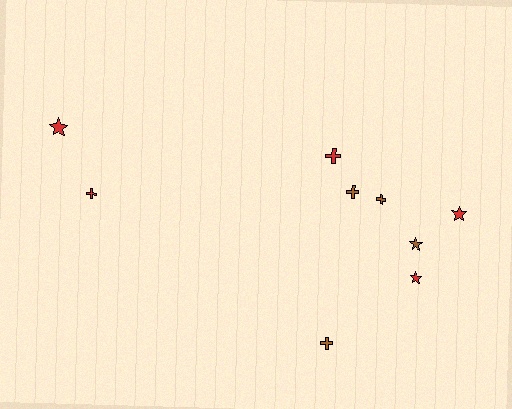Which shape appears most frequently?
Cross, with 5 objects.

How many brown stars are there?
There is 1 brown star.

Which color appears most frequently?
Red, with 5 objects.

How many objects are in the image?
There are 9 objects.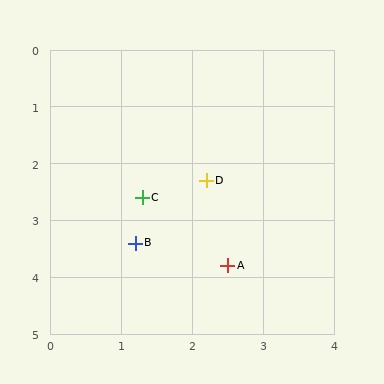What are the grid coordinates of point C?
Point C is at approximately (1.3, 2.6).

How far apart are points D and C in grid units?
Points D and C are about 0.9 grid units apart.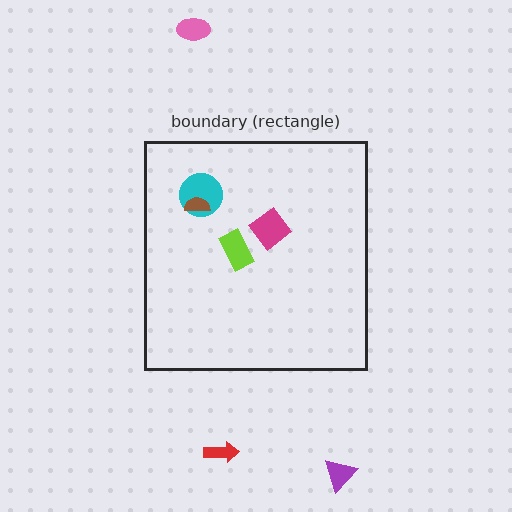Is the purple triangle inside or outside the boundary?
Outside.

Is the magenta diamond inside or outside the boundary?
Inside.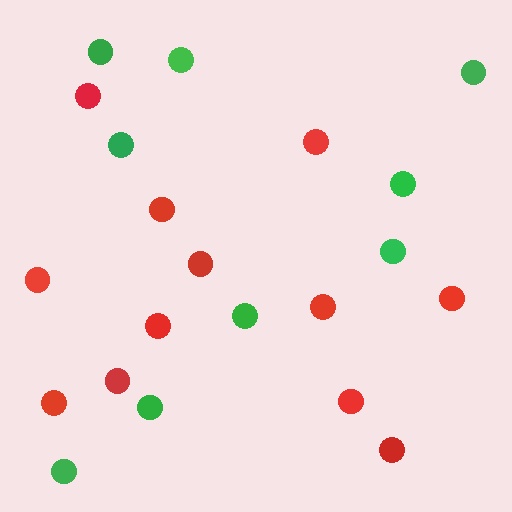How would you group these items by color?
There are 2 groups: one group of red circles (12) and one group of green circles (9).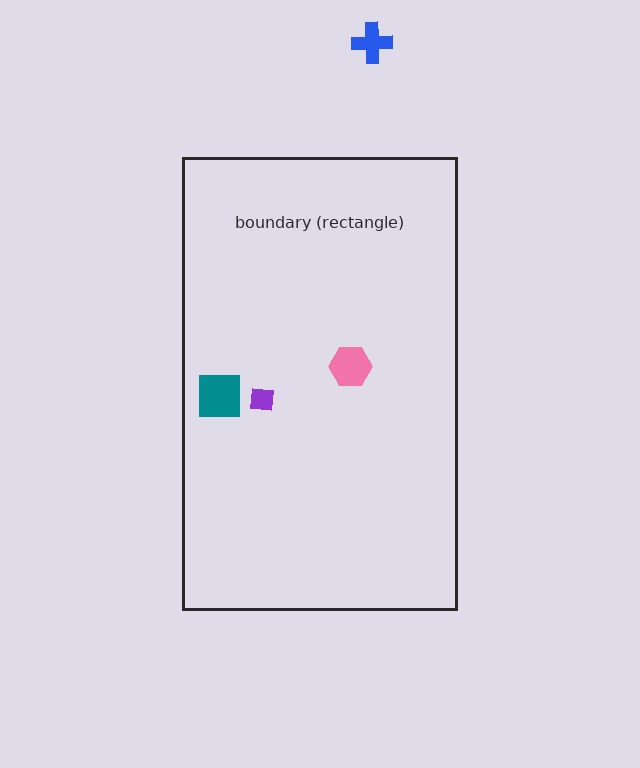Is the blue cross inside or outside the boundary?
Outside.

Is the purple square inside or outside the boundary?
Inside.